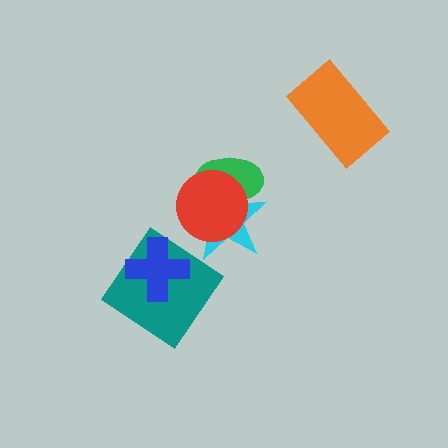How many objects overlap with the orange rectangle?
0 objects overlap with the orange rectangle.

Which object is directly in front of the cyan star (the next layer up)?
The green ellipse is directly in front of the cyan star.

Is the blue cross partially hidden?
No, no other shape covers it.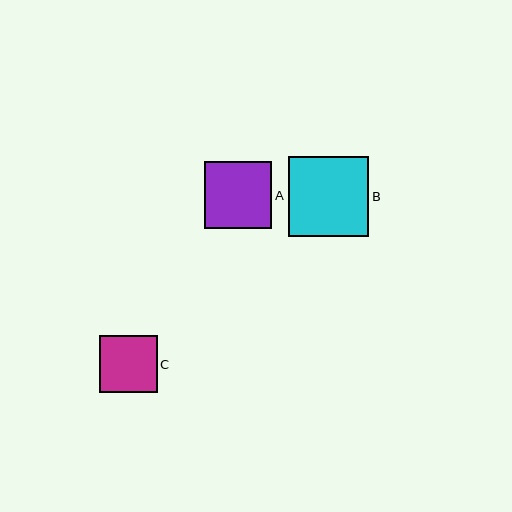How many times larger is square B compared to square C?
Square B is approximately 1.4 times the size of square C.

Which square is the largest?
Square B is the largest with a size of approximately 80 pixels.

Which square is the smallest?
Square C is the smallest with a size of approximately 57 pixels.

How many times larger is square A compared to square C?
Square A is approximately 1.2 times the size of square C.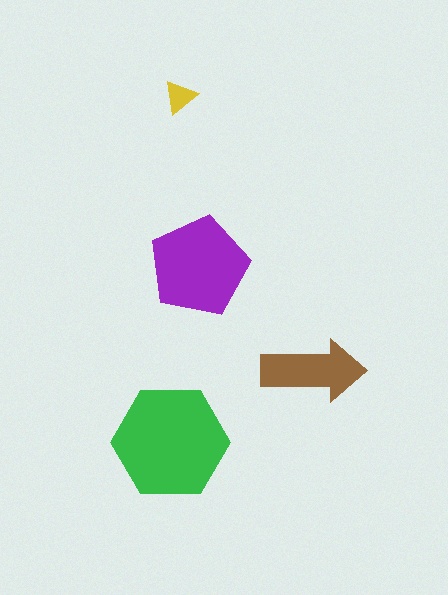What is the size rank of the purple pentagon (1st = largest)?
2nd.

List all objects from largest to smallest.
The green hexagon, the purple pentagon, the brown arrow, the yellow triangle.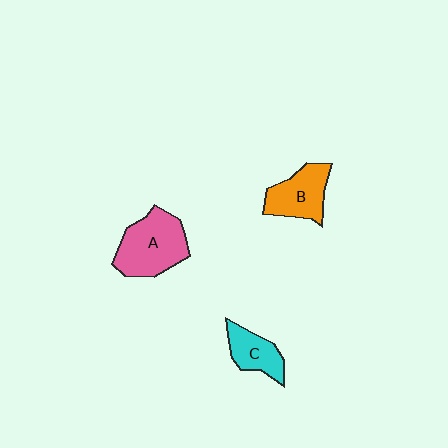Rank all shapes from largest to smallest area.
From largest to smallest: A (pink), B (orange), C (cyan).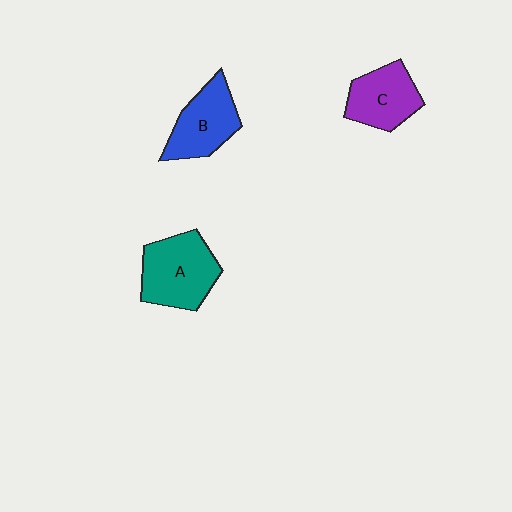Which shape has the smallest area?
Shape C (purple).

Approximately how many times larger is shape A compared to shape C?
Approximately 1.3 times.